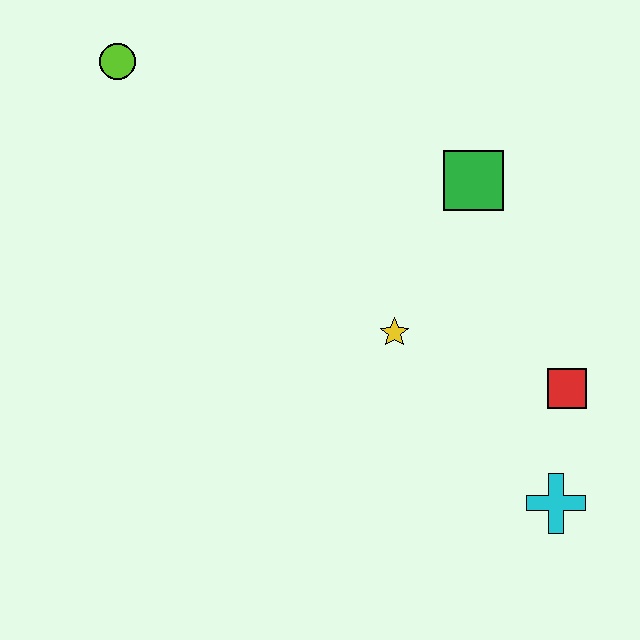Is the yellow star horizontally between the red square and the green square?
No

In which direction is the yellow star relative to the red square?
The yellow star is to the left of the red square.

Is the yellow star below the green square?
Yes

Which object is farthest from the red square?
The lime circle is farthest from the red square.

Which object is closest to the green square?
The yellow star is closest to the green square.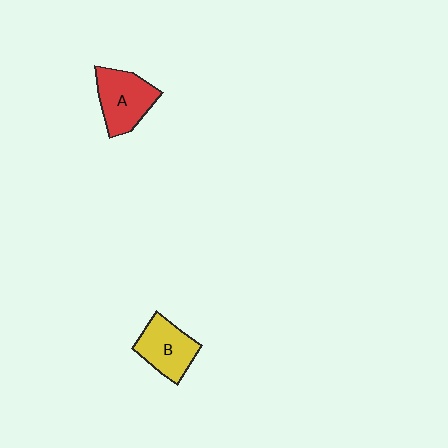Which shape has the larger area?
Shape A (red).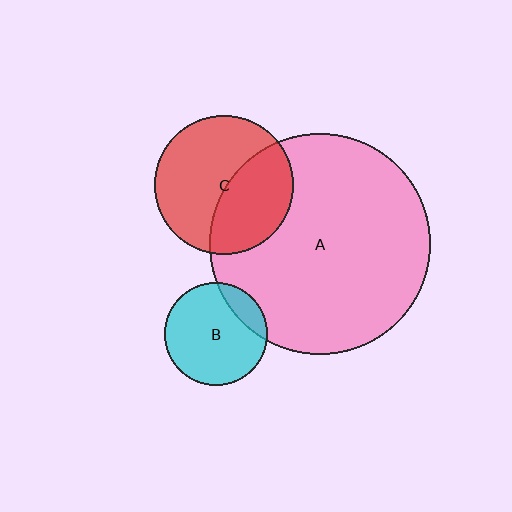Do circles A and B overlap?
Yes.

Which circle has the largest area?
Circle A (pink).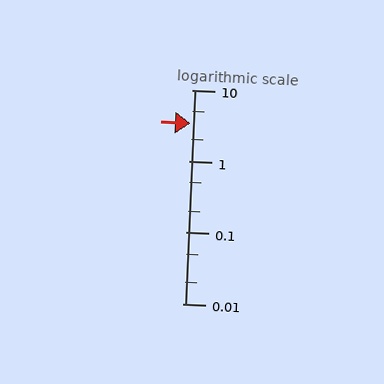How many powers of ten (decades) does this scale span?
The scale spans 3 decades, from 0.01 to 10.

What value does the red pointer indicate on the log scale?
The pointer indicates approximately 3.4.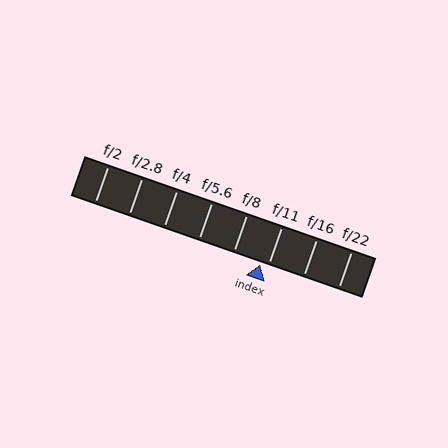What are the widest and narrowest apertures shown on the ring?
The widest aperture shown is f/2 and the narrowest is f/22.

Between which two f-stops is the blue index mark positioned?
The index mark is between f/8 and f/11.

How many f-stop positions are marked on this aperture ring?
There are 8 f-stop positions marked.